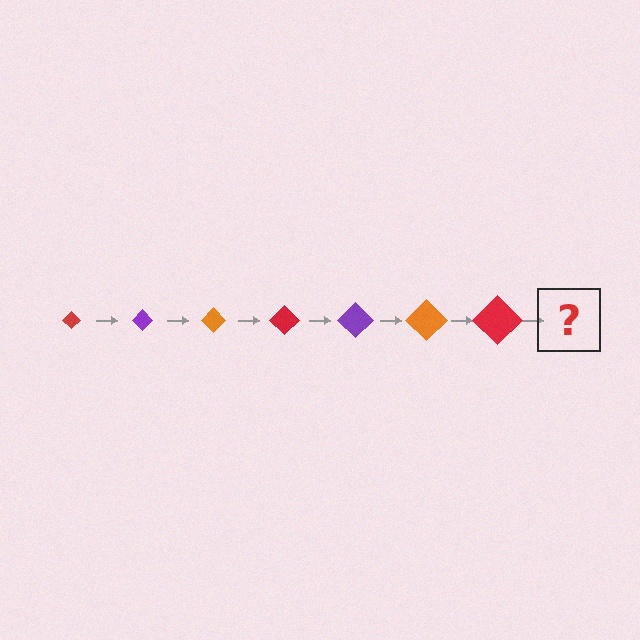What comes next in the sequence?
The next element should be a purple diamond, larger than the previous one.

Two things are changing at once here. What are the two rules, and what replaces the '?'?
The two rules are that the diamond grows larger each step and the color cycles through red, purple, and orange. The '?' should be a purple diamond, larger than the previous one.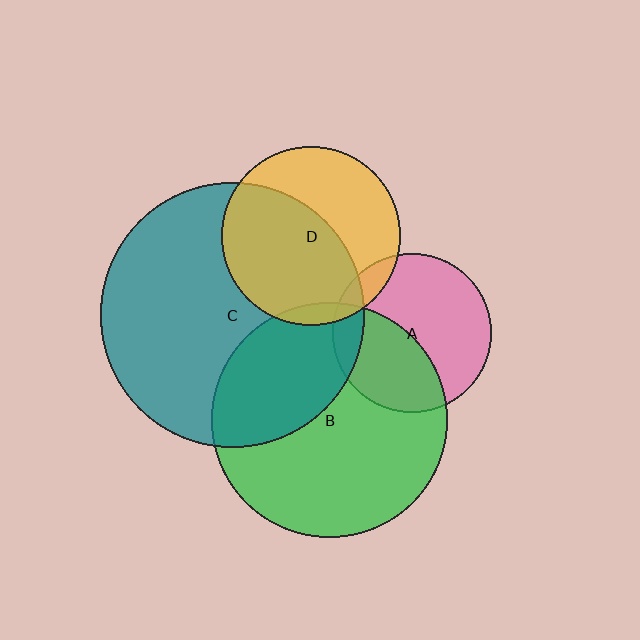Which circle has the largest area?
Circle C (teal).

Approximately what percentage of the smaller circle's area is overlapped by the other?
Approximately 55%.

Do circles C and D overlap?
Yes.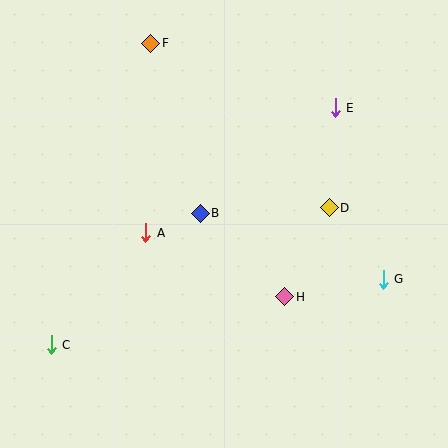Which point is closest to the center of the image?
Point B at (200, 213) is closest to the center.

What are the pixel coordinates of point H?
Point H is at (285, 297).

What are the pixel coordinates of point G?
Point G is at (383, 279).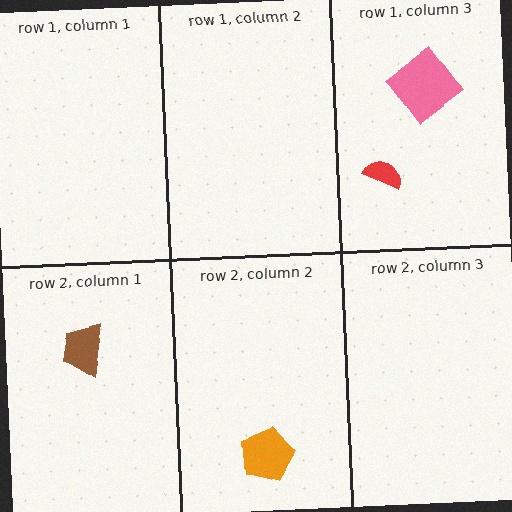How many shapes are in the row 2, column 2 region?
1.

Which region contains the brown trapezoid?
The row 2, column 1 region.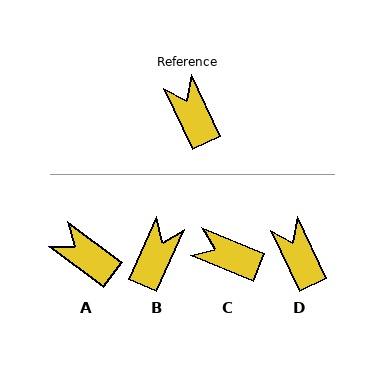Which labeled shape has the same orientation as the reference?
D.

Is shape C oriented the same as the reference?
No, it is off by about 43 degrees.